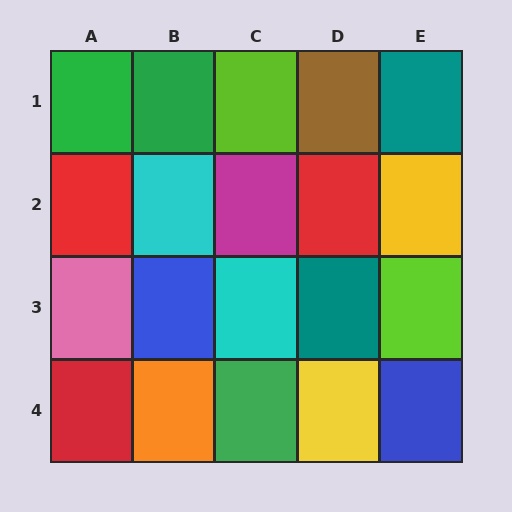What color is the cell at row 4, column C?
Green.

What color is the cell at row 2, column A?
Red.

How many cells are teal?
2 cells are teal.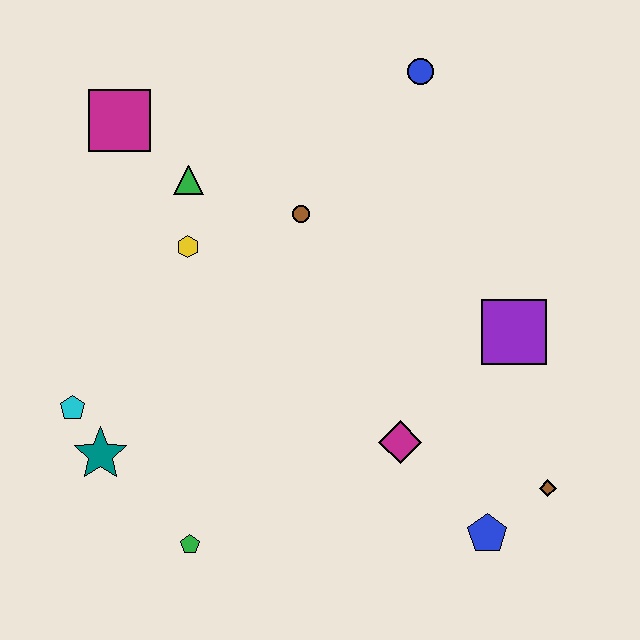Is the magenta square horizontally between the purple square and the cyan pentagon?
Yes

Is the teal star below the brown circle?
Yes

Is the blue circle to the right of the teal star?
Yes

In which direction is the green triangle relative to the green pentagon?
The green triangle is above the green pentagon.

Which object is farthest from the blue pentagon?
The magenta square is farthest from the blue pentagon.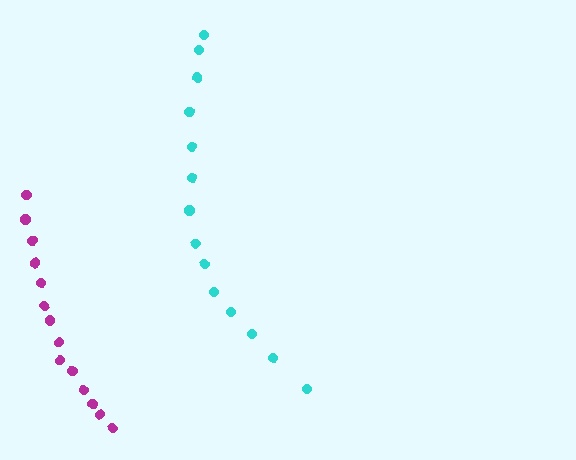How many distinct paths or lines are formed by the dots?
There are 2 distinct paths.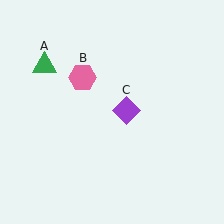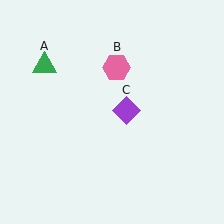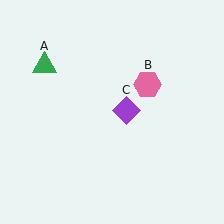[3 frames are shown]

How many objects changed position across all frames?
1 object changed position: pink hexagon (object B).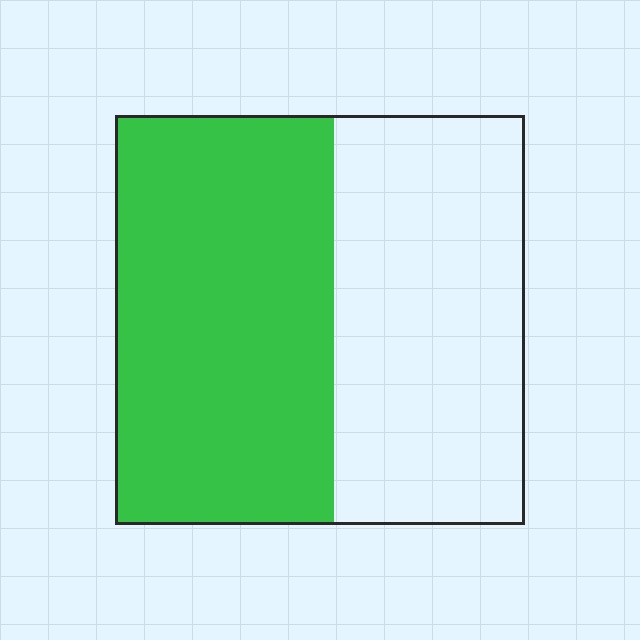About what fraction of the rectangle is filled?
About one half (1/2).